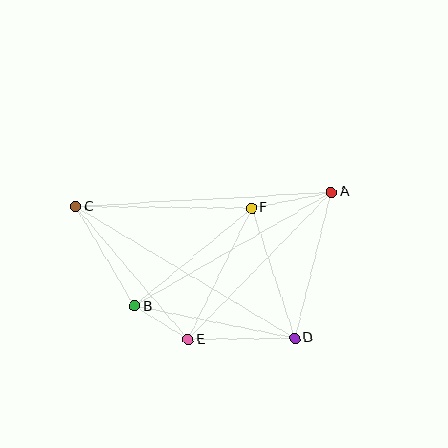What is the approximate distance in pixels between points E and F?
The distance between E and F is approximately 146 pixels.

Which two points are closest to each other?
Points B and E are closest to each other.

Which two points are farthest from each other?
Points A and C are farthest from each other.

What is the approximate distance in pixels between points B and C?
The distance between B and C is approximately 115 pixels.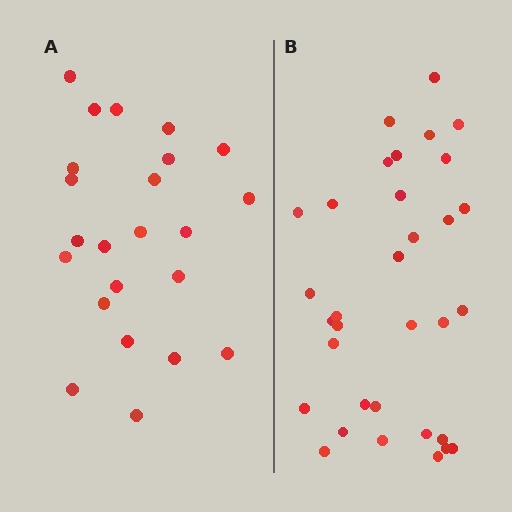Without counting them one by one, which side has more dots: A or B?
Region B (the right region) has more dots.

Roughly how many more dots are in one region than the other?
Region B has roughly 10 or so more dots than region A.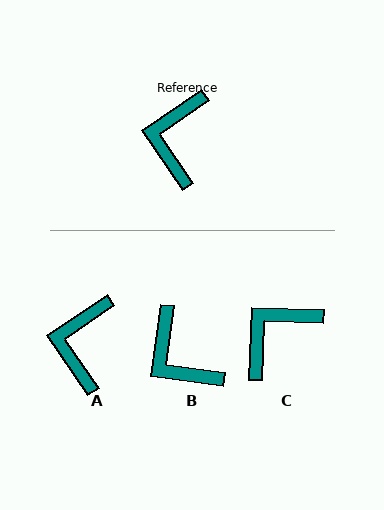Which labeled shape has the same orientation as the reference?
A.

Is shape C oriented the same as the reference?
No, it is off by about 36 degrees.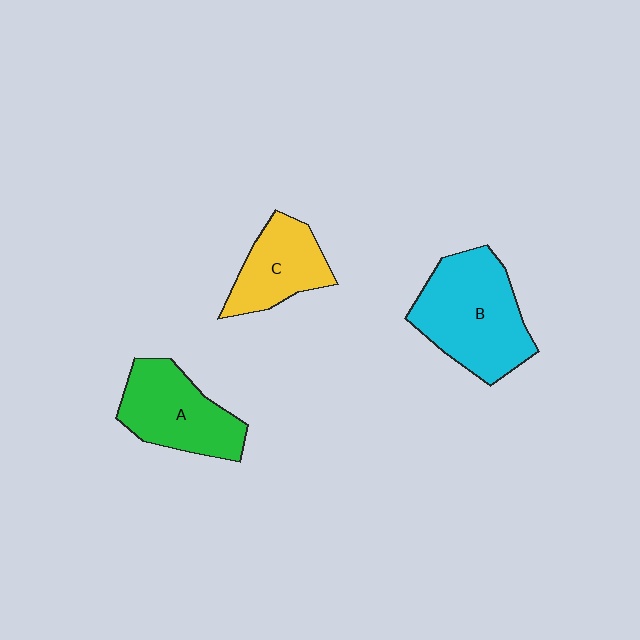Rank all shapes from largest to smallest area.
From largest to smallest: B (cyan), A (green), C (yellow).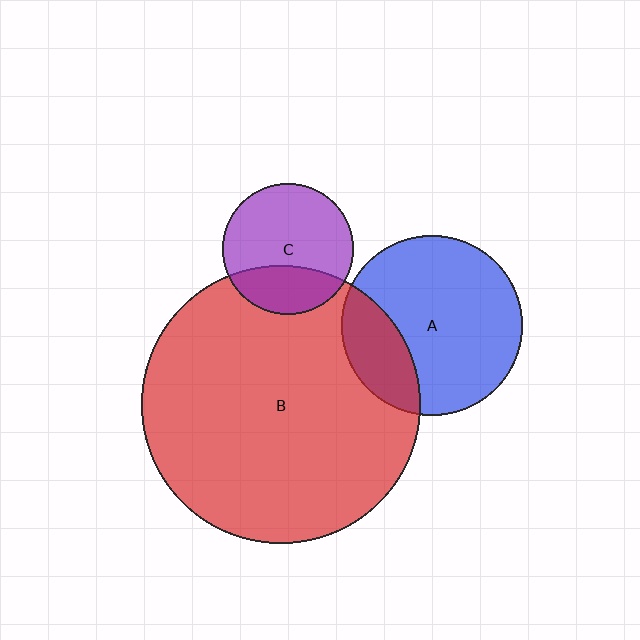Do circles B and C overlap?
Yes.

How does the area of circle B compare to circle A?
Approximately 2.4 times.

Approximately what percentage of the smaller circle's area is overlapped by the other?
Approximately 30%.